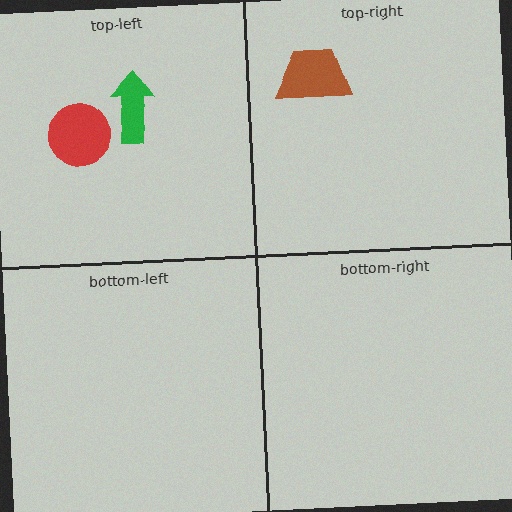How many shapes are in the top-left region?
2.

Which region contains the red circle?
The top-left region.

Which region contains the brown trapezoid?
The top-right region.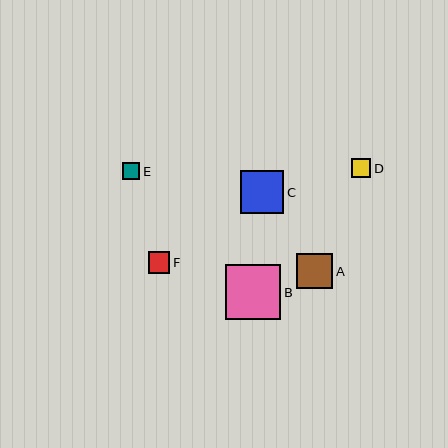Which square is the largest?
Square B is the largest with a size of approximately 55 pixels.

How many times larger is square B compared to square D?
Square B is approximately 2.9 times the size of square D.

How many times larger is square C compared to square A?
Square C is approximately 1.2 times the size of square A.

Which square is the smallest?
Square E is the smallest with a size of approximately 17 pixels.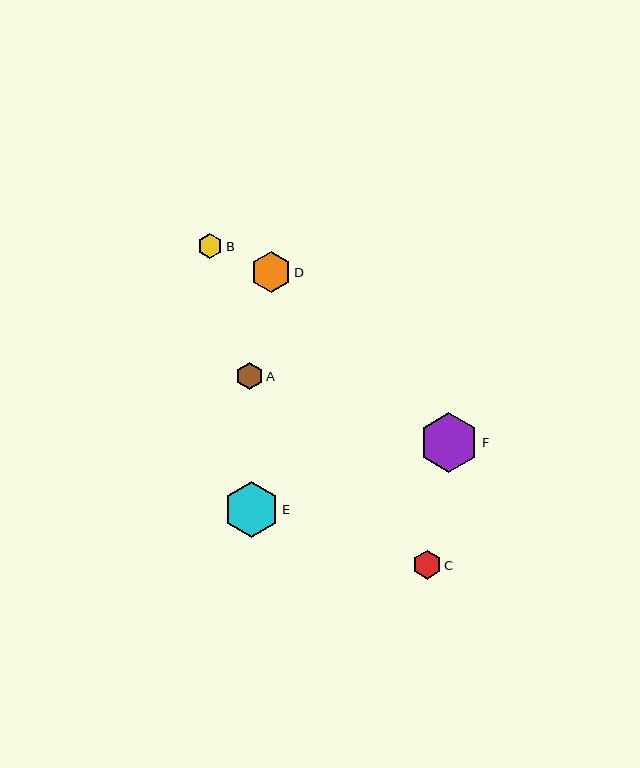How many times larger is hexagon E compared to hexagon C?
Hexagon E is approximately 1.9 times the size of hexagon C.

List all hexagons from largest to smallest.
From largest to smallest: F, E, D, C, A, B.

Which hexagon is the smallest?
Hexagon B is the smallest with a size of approximately 25 pixels.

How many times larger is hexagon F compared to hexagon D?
Hexagon F is approximately 1.5 times the size of hexagon D.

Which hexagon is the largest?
Hexagon F is the largest with a size of approximately 60 pixels.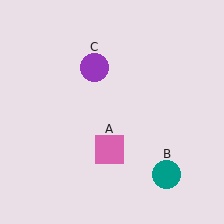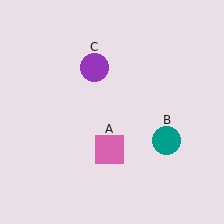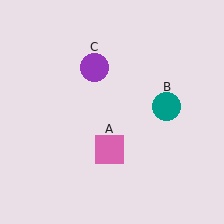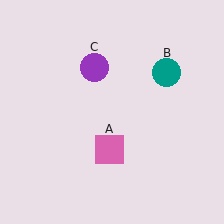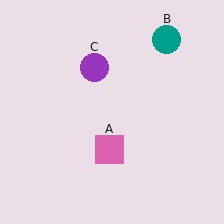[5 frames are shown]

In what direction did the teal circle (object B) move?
The teal circle (object B) moved up.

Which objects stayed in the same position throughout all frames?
Pink square (object A) and purple circle (object C) remained stationary.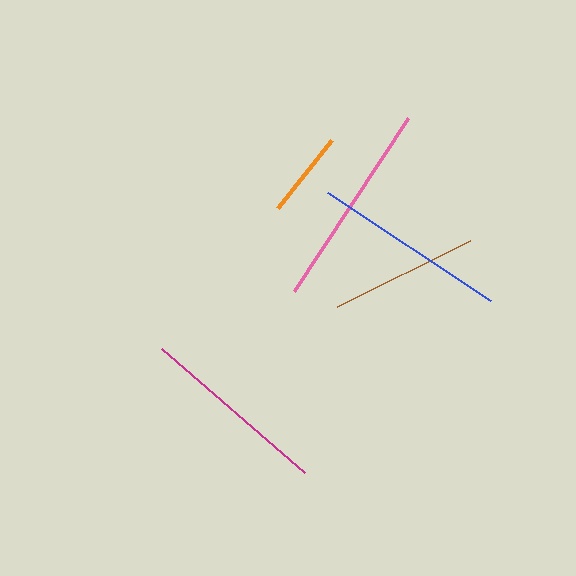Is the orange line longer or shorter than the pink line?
The pink line is longer than the orange line.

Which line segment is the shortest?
The orange line is the shortest at approximately 86 pixels.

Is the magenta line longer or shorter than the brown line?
The magenta line is longer than the brown line.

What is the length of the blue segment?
The blue segment is approximately 196 pixels long.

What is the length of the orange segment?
The orange segment is approximately 86 pixels long.